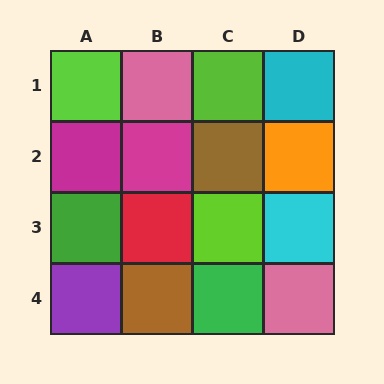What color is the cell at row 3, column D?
Cyan.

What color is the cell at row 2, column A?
Magenta.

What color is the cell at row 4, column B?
Brown.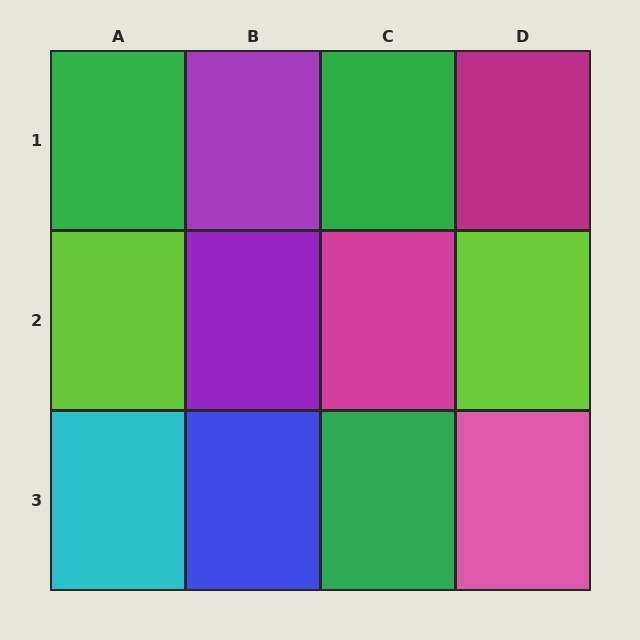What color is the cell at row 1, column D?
Magenta.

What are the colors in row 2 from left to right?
Lime, purple, magenta, lime.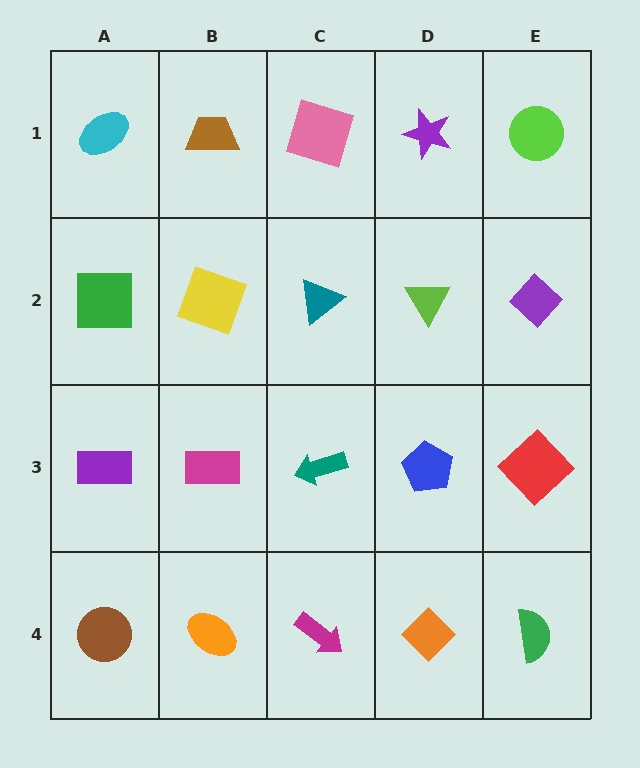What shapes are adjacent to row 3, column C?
A teal triangle (row 2, column C), a magenta arrow (row 4, column C), a magenta rectangle (row 3, column B), a blue pentagon (row 3, column D).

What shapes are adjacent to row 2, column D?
A purple star (row 1, column D), a blue pentagon (row 3, column D), a teal triangle (row 2, column C), a purple diamond (row 2, column E).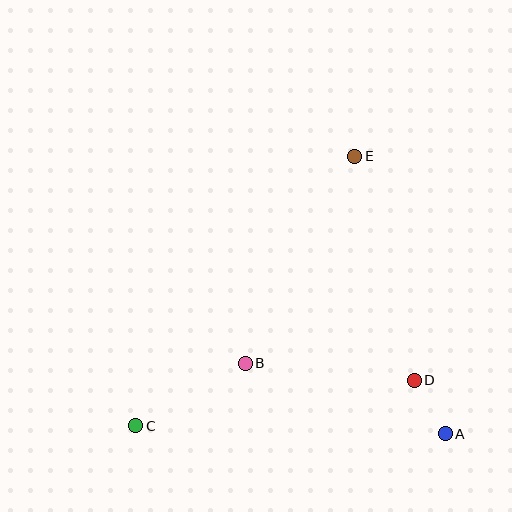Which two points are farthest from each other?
Points C and E are farthest from each other.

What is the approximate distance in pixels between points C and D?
The distance between C and D is approximately 282 pixels.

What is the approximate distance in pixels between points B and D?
The distance between B and D is approximately 170 pixels.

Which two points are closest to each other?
Points A and D are closest to each other.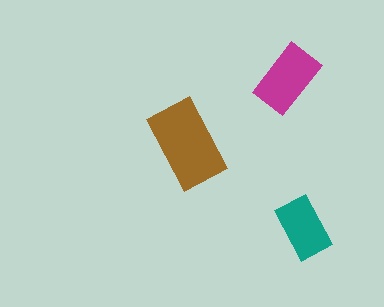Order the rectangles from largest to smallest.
the brown one, the magenta one, the teal one.